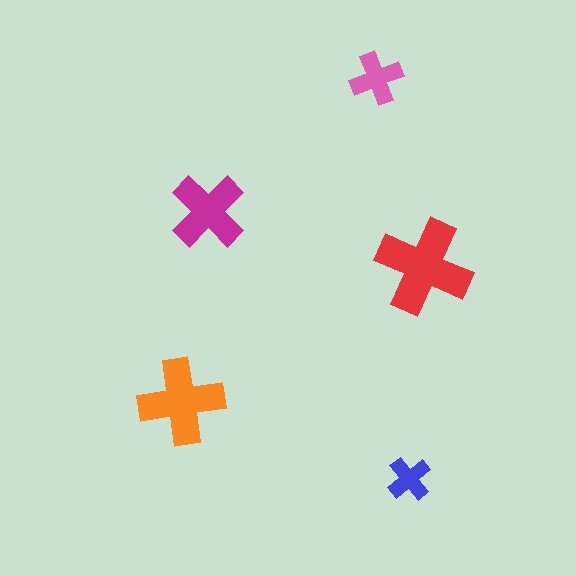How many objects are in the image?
There are 5 objects in the image.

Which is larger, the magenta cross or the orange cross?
The orange one.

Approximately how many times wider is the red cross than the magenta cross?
About 1.5 times wider.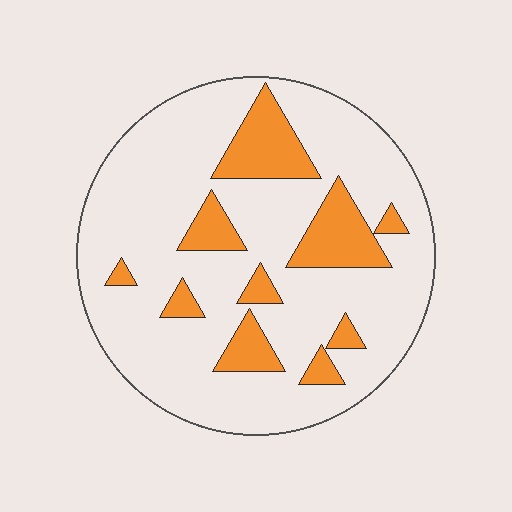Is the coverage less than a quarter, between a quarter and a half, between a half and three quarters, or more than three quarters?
Less than a quarter.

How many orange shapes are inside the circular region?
10.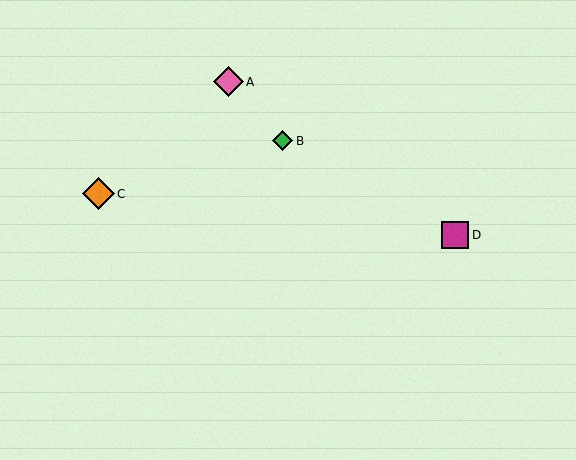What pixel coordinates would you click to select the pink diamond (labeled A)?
Click at (229, 82) to select the pink diamond A.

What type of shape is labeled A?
Shape A is a pink diamond.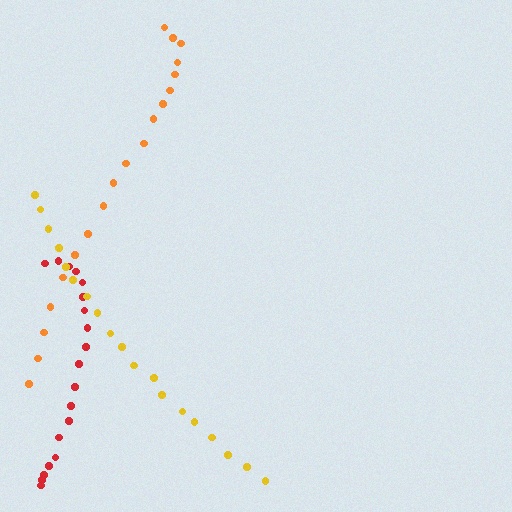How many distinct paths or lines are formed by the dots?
There are 3 distinct paths.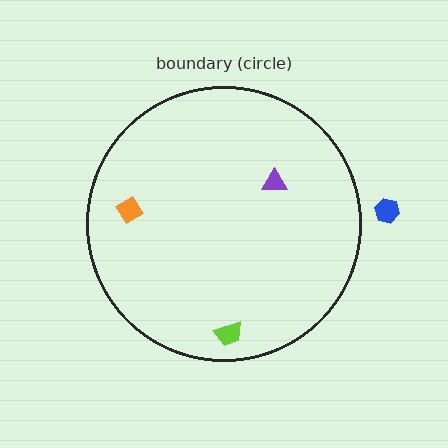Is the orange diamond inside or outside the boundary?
Inside.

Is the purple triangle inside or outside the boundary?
Inside.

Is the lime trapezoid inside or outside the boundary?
Inside.